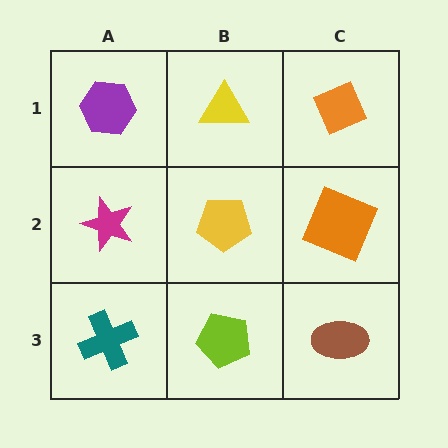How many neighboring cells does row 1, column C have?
2.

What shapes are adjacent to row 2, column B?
A yellow triangle (row 1, column B), a lime pentagon (row 3, column B), a magenta star (row 2, column A), an orange square (row 2, column C).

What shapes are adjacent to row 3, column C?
An orange square (row 2, column C), a lime pentagon (row 3, column B).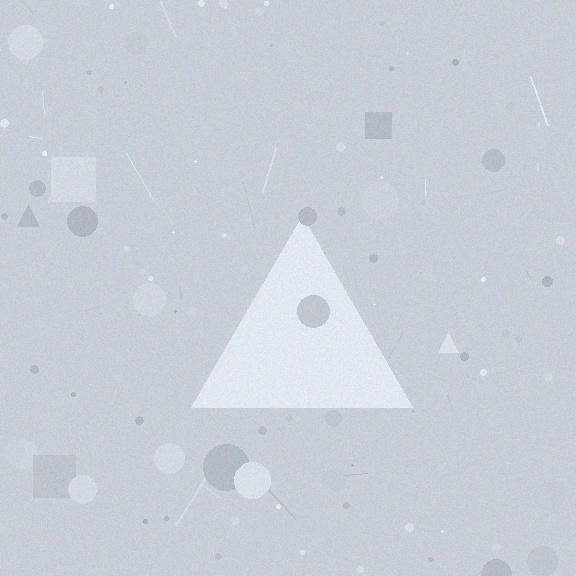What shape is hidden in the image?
A triangle is hidden in the image.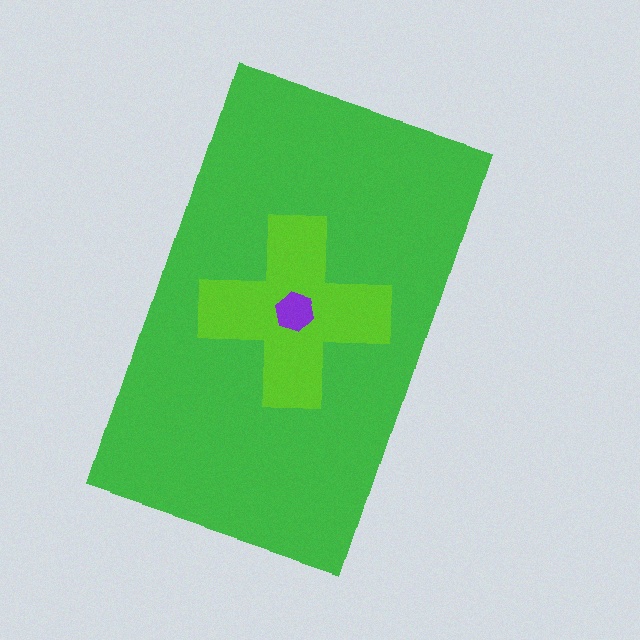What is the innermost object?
The purple hexagon.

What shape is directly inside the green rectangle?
The lime cross.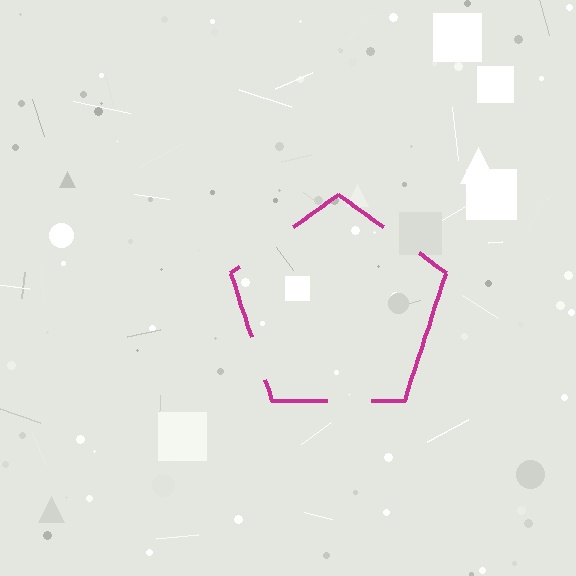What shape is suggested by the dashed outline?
The dashed outline suggests a pentagon.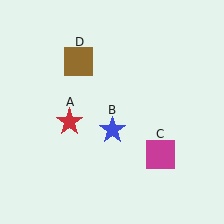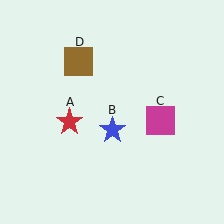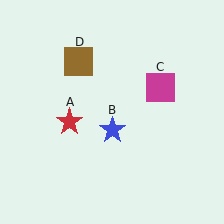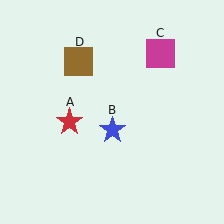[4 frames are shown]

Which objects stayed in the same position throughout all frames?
Red star (object A) and blue star (object B) and brown square (object D) remained stationary.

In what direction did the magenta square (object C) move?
The magenta square (object C) moved up.